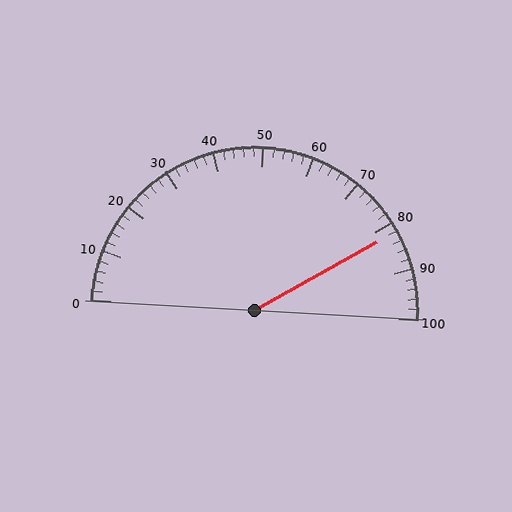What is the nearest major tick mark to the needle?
The nearest major tick mark is 80.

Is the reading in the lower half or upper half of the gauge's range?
The reading is in the upper half of the range (0 to 100).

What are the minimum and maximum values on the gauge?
The gauge ranges from 0 to 100.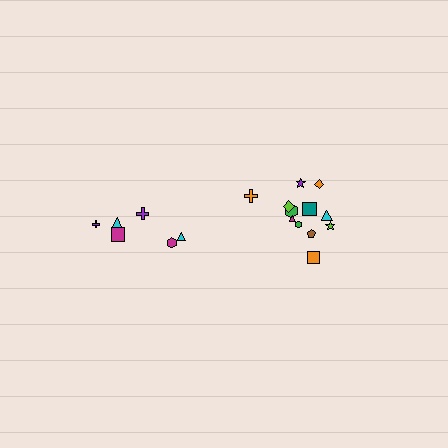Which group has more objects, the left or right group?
The right group.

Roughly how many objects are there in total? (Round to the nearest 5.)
Roughly 20 objects in total.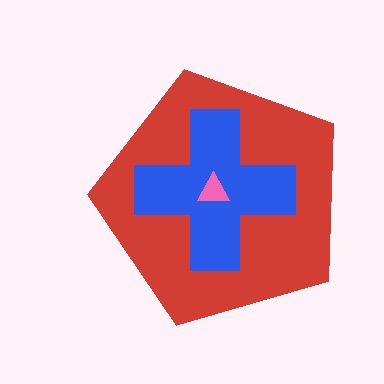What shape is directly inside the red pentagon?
The blue cross.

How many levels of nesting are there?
3.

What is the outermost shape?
The red pentagon.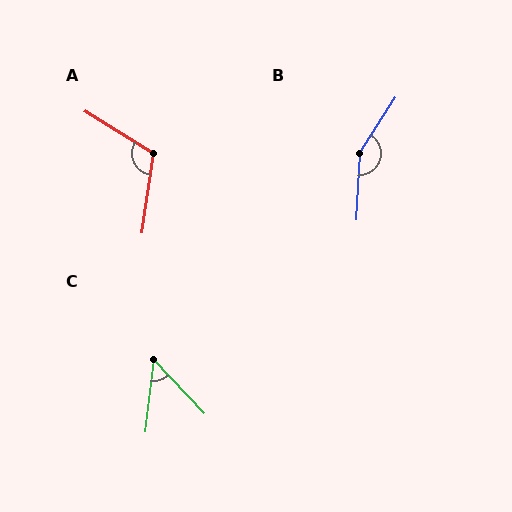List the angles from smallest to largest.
C (50°), A (113°), B (151°).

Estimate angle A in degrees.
Approximately 113 degrees.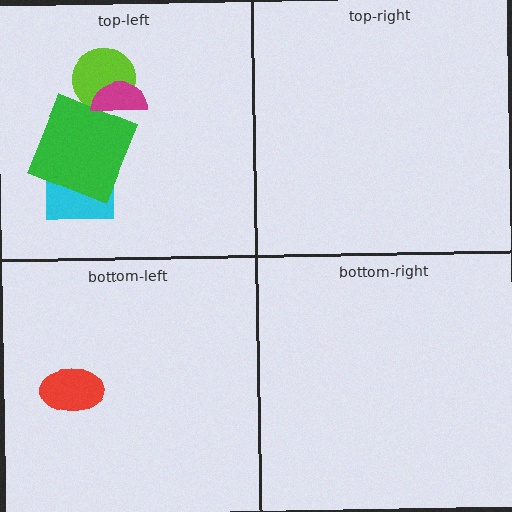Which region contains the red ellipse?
The bottom-left region.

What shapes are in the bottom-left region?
The red ellipse.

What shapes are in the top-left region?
The lime circle, the cyan rectangle, the green square, the magenta semicircle.